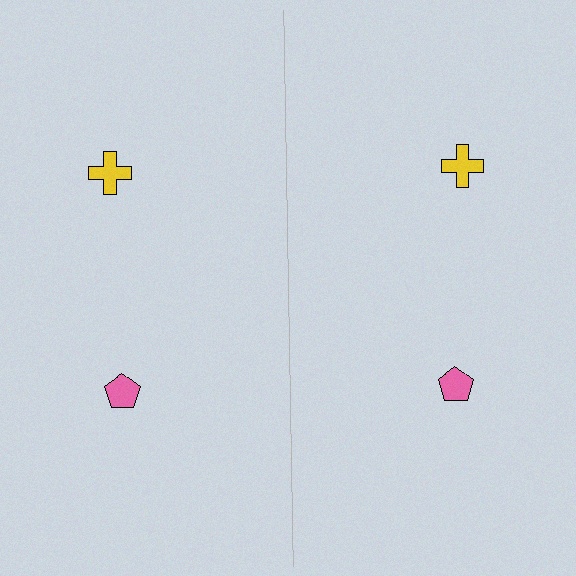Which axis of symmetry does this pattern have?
The pattern has a vertical axis of symmetry running through the center of the image.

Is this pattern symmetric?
Yes, this pattern has bilateral (reflection) symmetry.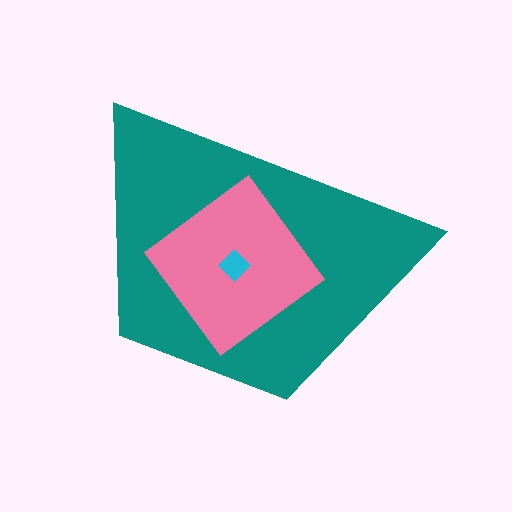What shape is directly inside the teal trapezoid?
The pink diamond.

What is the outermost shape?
The teal trapezoid.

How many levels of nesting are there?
3.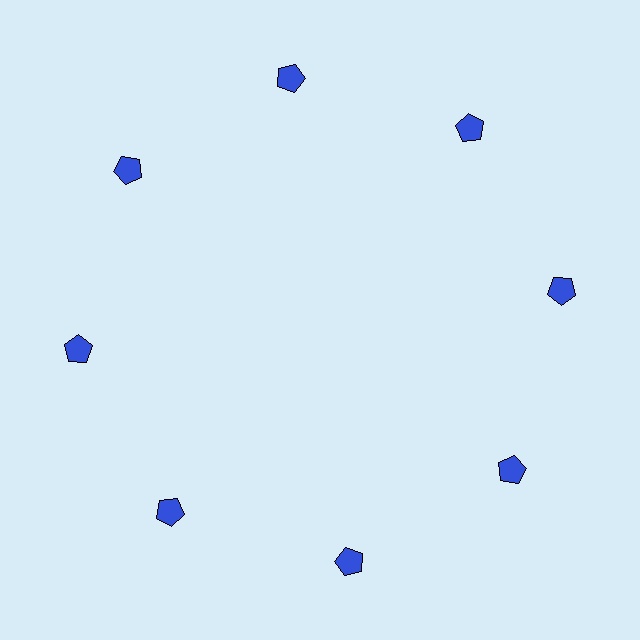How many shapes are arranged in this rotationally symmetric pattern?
There are 8 shapes, arranged in 8 groups of 1.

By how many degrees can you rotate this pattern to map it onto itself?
The pattern maps onto itself every 45 degrees of rotation.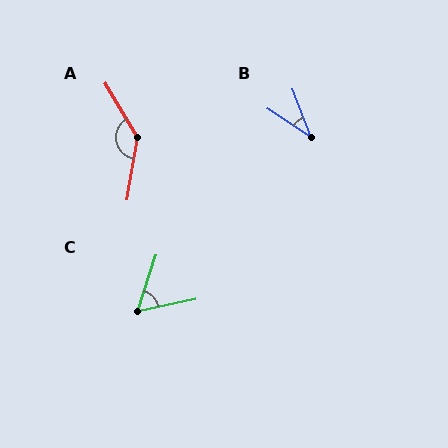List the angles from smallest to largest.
B (36°), C (60°), A (140°).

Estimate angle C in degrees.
Approximately 60 degrees.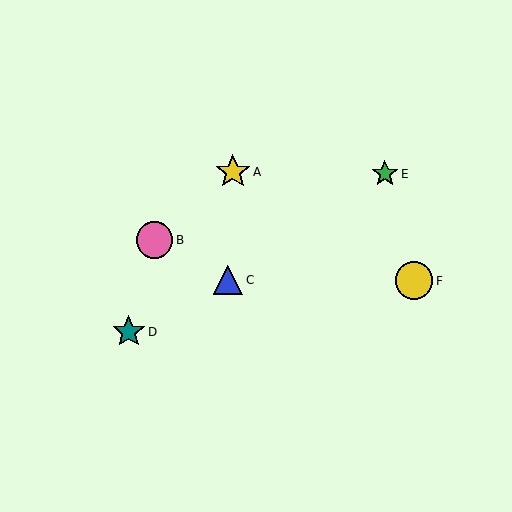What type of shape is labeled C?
Shape C is a blue triangle.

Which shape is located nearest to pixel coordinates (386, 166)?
The green star (labeled E) at (385, 174) is nearest to that location.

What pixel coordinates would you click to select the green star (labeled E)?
Click at (385, 174) to select the green star E.